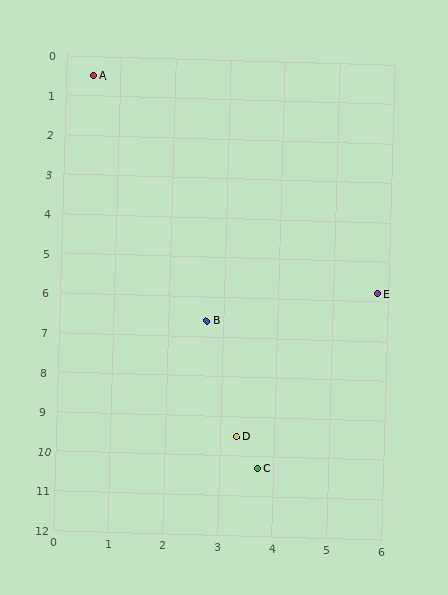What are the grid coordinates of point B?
Point B is at approximately (2.7, 6.6).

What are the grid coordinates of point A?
Point A is at approximately (0.5, 0.5).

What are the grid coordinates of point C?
Point C is at approximately (3.7, 10.3).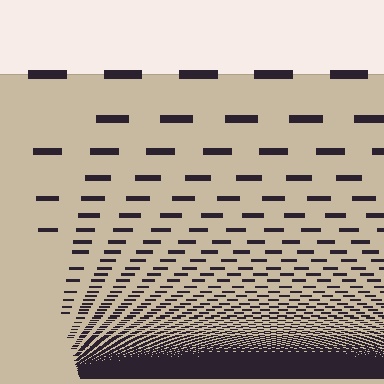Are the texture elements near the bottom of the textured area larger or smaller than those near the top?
Smaller. The gradient is inverted — elements near the bottom are smaller and denser.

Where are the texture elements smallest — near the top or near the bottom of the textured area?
Near the bottom.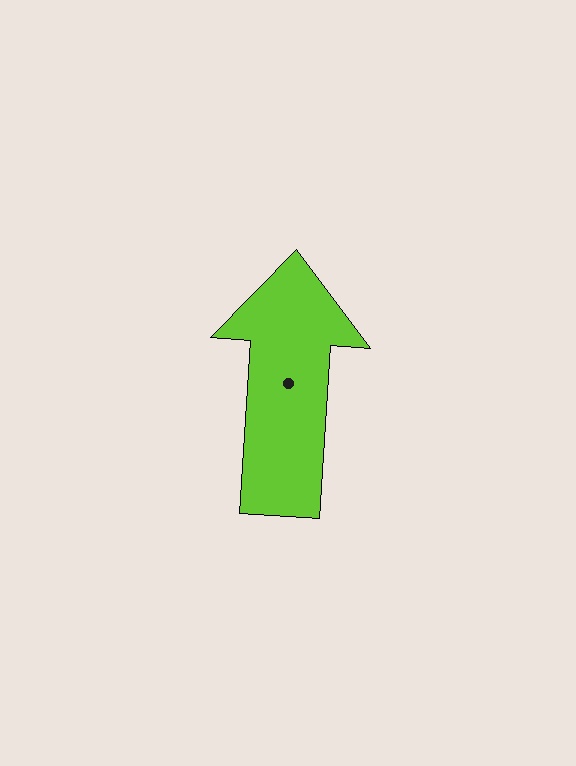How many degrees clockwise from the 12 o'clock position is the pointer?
Approximately 4 degrees.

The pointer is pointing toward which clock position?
Roughly 12 o'clock.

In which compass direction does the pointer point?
North.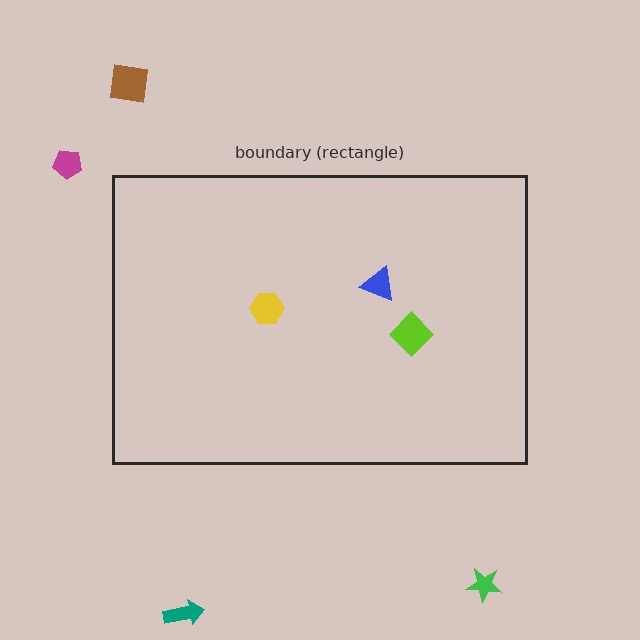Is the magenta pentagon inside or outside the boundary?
Outside.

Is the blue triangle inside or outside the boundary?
Inside.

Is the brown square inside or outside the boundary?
Outside.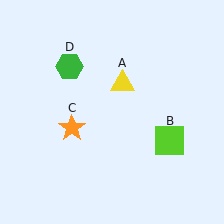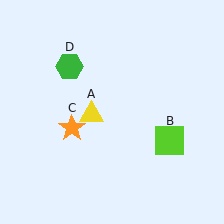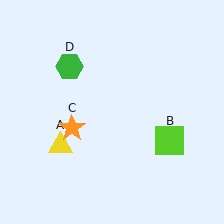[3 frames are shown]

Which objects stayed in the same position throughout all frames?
Lime square (object B) and orange star (object C) and green hexagon (object D) remained stationary.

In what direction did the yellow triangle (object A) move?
The yellow triangle (object A) moved down and to the left.